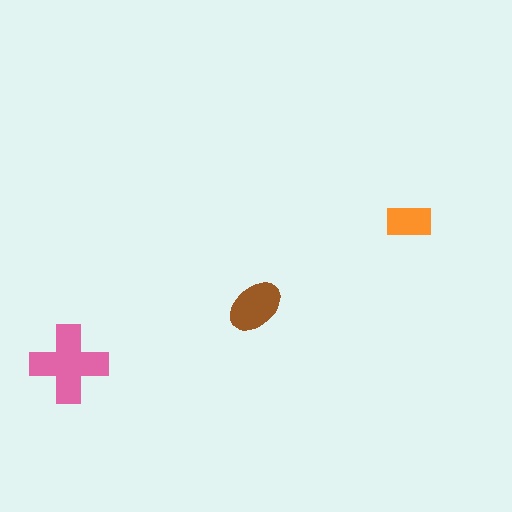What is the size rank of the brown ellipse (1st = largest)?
2nd.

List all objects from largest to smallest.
The pink cross, the brown ellipse, the orange rectangle.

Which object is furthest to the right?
The orange rectangle is rightmost.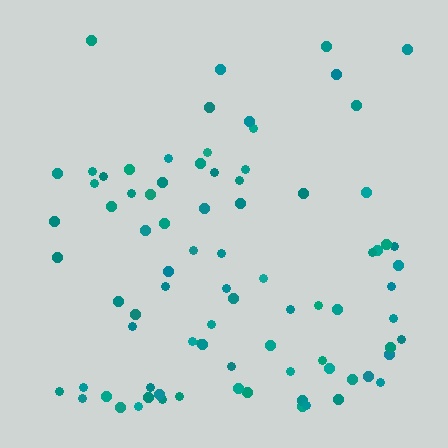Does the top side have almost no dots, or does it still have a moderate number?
Still a moderate number, just noticeably fewer than the bottom.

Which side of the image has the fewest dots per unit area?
The top.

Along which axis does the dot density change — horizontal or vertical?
Vertical.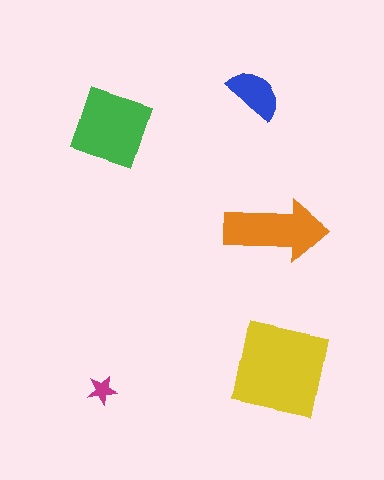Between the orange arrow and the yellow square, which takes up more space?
The yellow square.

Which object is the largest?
The yellow square.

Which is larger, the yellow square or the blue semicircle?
The yellow square.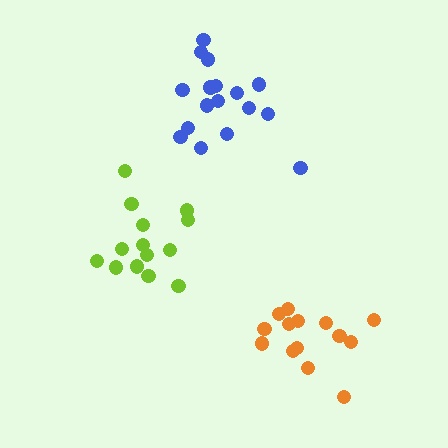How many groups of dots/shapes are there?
There are 3 groups.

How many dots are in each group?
Group 1: 14 dots, Group 2: 17 dots, Group 3: 14 dots (45 total).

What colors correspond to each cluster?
The clusters are colored: lime, blue, orange.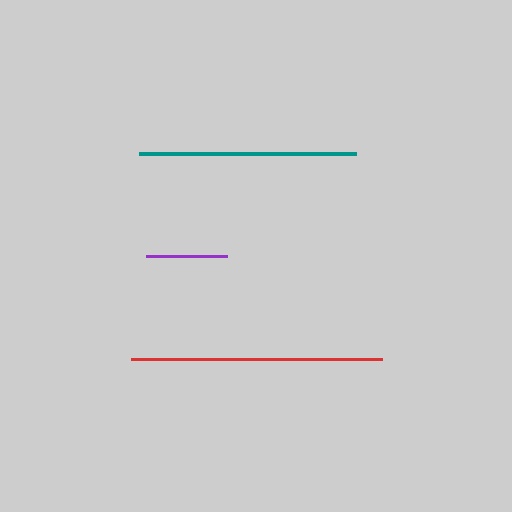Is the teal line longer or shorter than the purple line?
The teal line is longer than the purple line.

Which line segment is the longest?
The red line is the longest at approximately 252 pixels.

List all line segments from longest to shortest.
From longest to shortest: red, teal, purple.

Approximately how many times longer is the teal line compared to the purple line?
The teal line is approximately 2.7 times the length of the purple line.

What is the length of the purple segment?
The purple segment is approximately 81 pixels long.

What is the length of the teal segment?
The teal segment is approximately 217 pixels long.